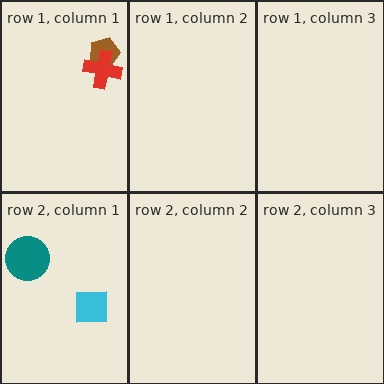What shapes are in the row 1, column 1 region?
The brown pentagon, the red cross.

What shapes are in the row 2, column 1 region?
The cyan square, the teal circle.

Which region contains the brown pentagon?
The row 1, column 1 region.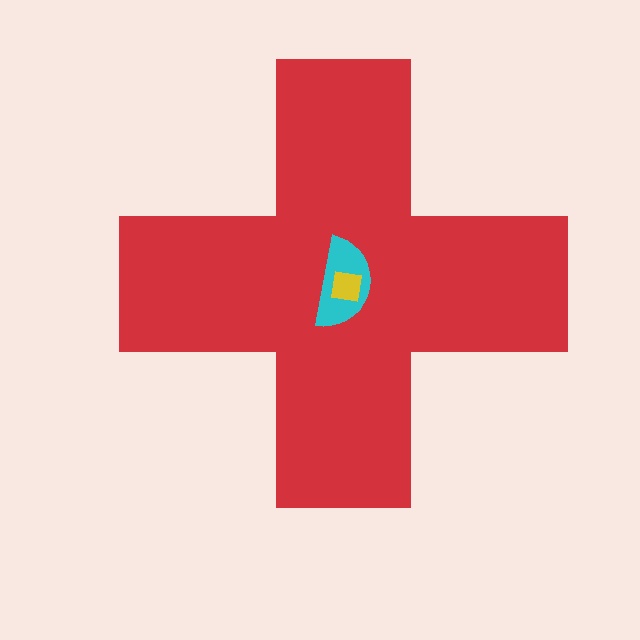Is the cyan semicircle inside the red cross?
Yes.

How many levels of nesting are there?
3.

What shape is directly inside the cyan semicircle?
The yellow square.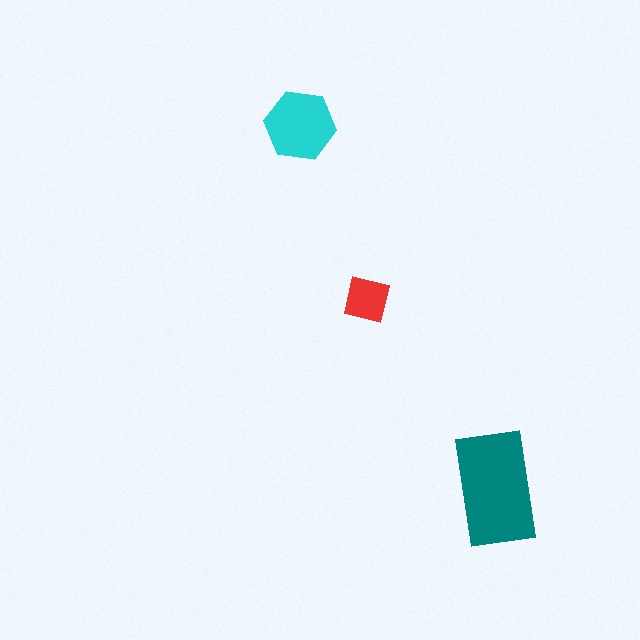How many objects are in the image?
There are 3 objects in the image.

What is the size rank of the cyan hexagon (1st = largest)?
2nd.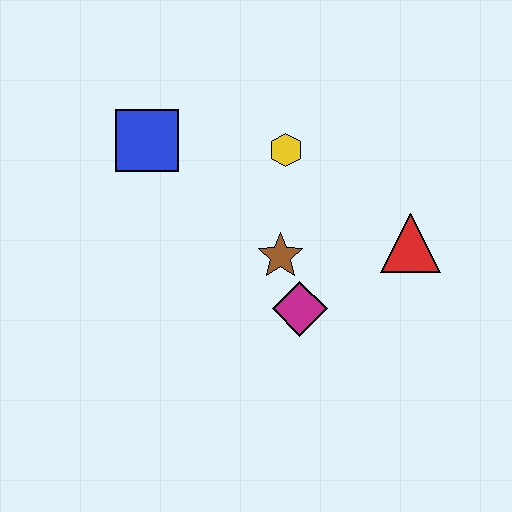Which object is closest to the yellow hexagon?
The brown star is closest to the yellow hexagon.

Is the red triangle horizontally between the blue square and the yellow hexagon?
No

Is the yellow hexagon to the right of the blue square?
Yes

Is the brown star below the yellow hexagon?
Yes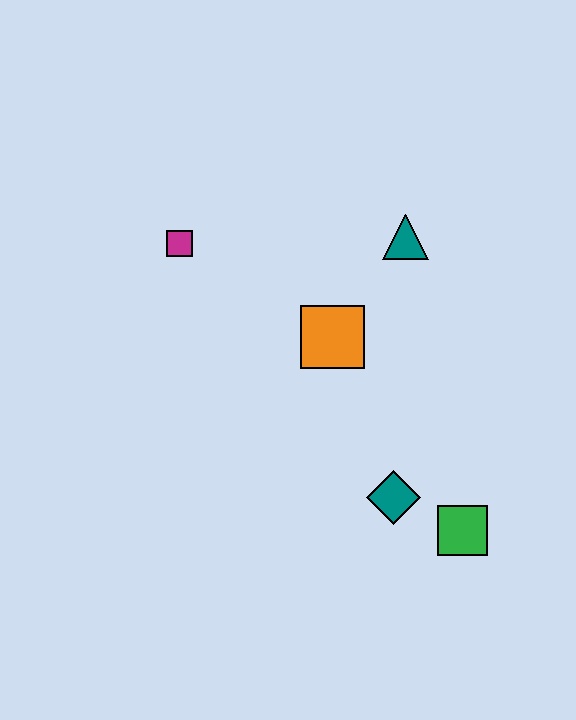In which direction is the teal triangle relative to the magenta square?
The teal triangle is to the right of the magenta square.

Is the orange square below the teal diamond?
No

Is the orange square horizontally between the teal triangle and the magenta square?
Yes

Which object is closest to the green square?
The teal diamond is closest to the green square.